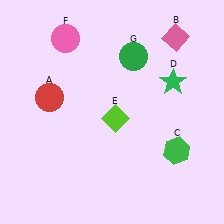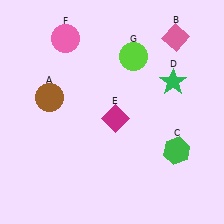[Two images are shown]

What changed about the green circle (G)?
In Image 1, G is green. In Image 2, it changed to lime.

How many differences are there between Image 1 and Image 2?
There are 3 differences between the two images.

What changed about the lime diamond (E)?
In Image 1, E is lime. In Image 2, it changed to magenta.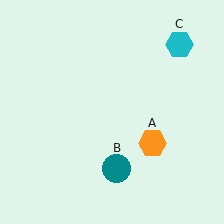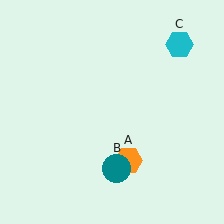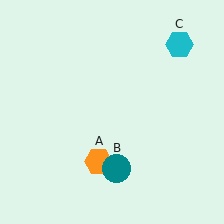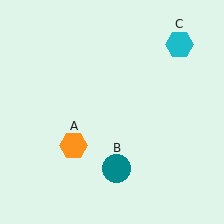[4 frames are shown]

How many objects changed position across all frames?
1 object changed position: orange hexagon (object A).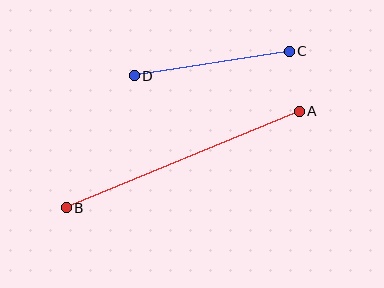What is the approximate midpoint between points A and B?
The midpoint is at approximately (183, 159) pixels.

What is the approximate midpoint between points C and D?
The midpoint is at approximately (212, 64) pixels.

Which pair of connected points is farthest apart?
Points A and B are farthest apart.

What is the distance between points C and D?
The distance is approximately 157 pixels.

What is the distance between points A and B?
The distance is approximately 252 pixels.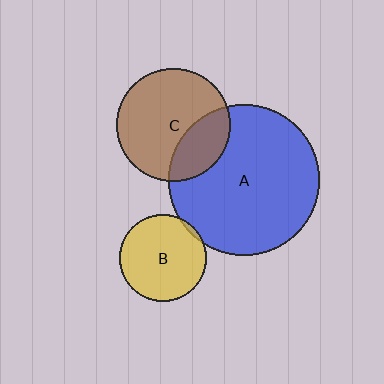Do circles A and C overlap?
Yes.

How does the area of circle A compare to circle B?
Approximately 3.0 times.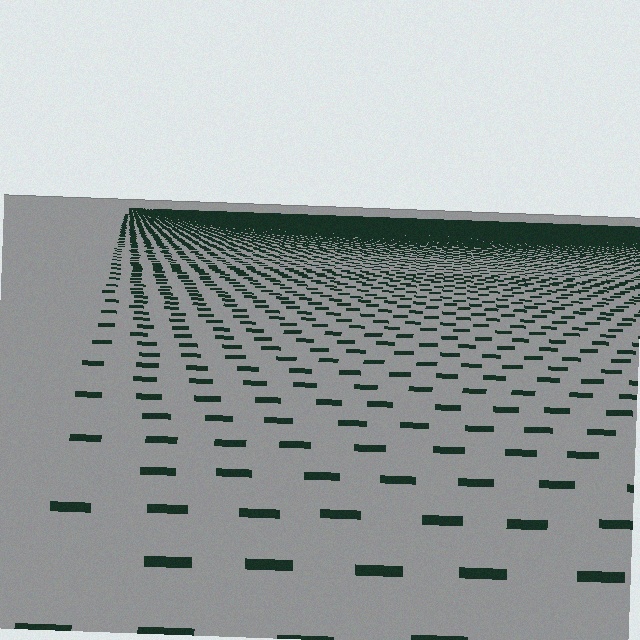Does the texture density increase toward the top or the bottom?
Density increases toward the top.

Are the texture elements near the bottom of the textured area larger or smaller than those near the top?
Larger. Near the bottom, elements are closer to the viewer and appear at a bigger on-screen size.